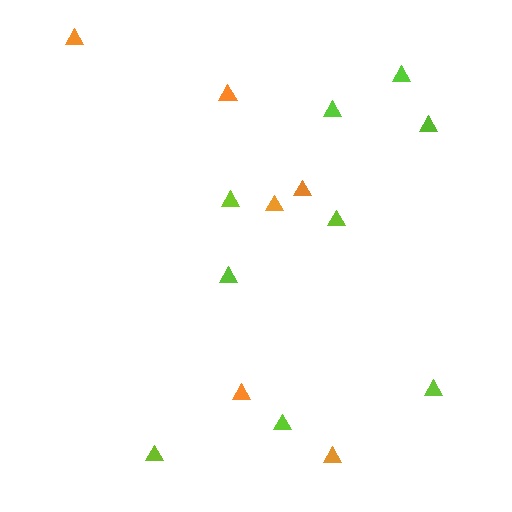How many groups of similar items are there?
There are 2 groups: one group of lime triangles (9) and one group of orange triangles (6).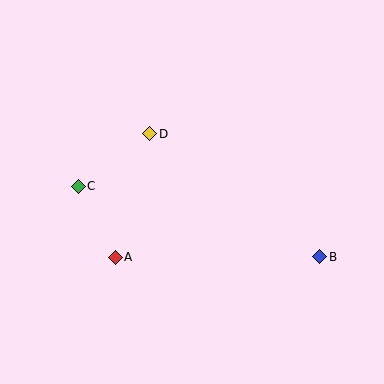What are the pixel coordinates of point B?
Point B is at (320, 257).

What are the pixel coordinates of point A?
Point A is at (115, 257).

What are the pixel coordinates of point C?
Point C is at (78, 186).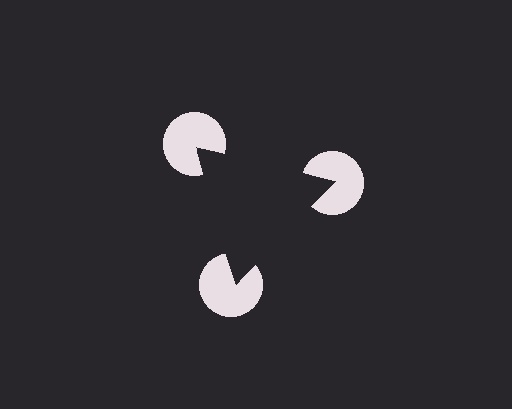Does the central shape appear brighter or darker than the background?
It typically appears slightly darker than the background, even though no actual brightness change is drawn.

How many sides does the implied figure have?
3 sides.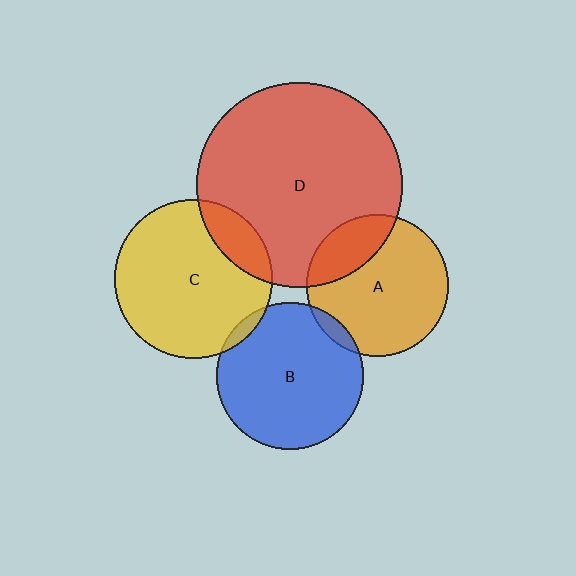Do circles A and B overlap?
Yes.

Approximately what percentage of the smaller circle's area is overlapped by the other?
Approximately 5%.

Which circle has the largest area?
Circle D (red).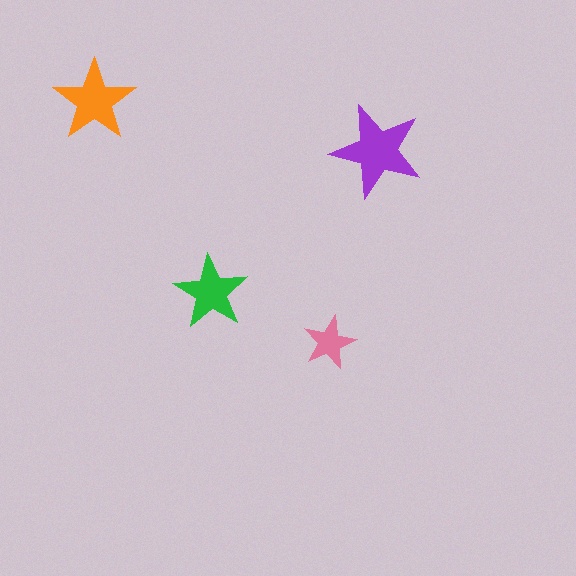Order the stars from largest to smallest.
the purple one, the orange one, the green one, the pink one.